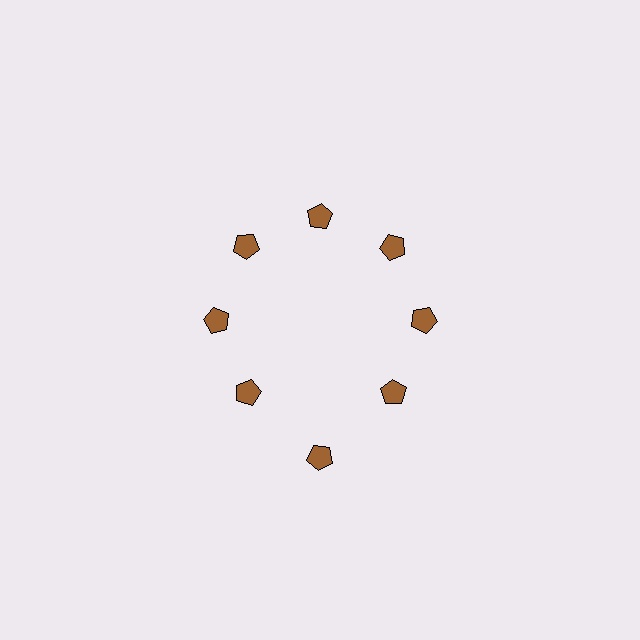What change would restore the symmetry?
The symmetry would be restored by moving it inward, back onto the ring so that all 8 pentagons sit at equal angles and equal distance from the center.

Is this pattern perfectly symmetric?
No. The 8 brown pentagons are arranged in a ring, but one element near the 6 o'clock position is pushed outward from the center, breaking the 8-fold rotational symmetry.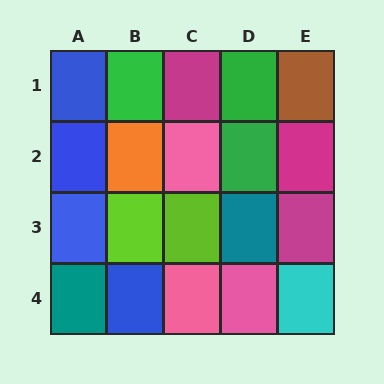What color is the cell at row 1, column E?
Brown.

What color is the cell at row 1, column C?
Magenta.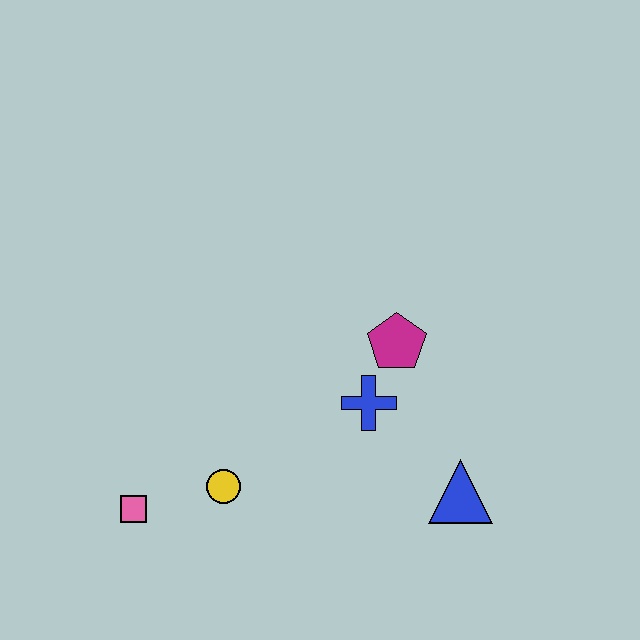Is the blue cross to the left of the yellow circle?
No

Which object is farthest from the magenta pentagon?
The pink square is farthest from the magenta pentagon.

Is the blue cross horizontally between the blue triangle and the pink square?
Yes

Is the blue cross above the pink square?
Yes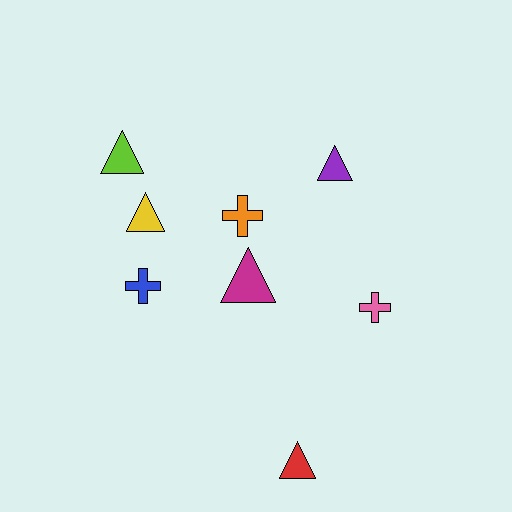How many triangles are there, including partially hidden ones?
There are 5 triangles.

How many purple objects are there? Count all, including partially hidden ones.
There is 1 purple object.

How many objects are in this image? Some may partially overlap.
There are 8 objects.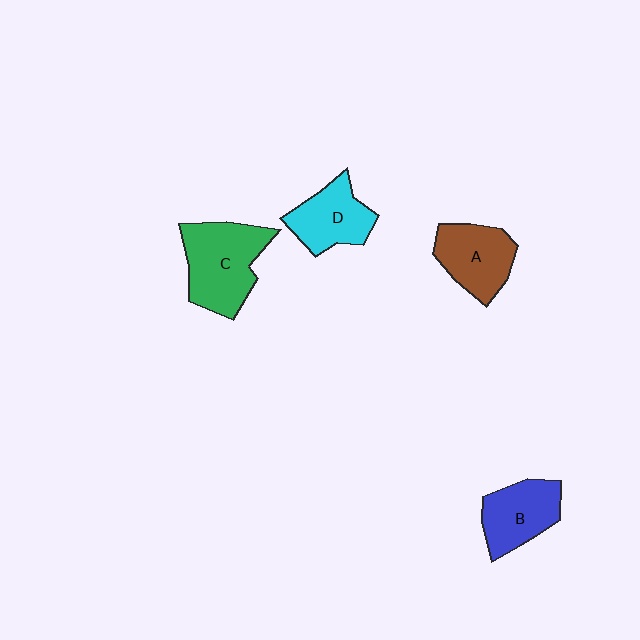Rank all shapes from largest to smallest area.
From largest to smallest: C (green), A (brown), B (blue), D (cyan).